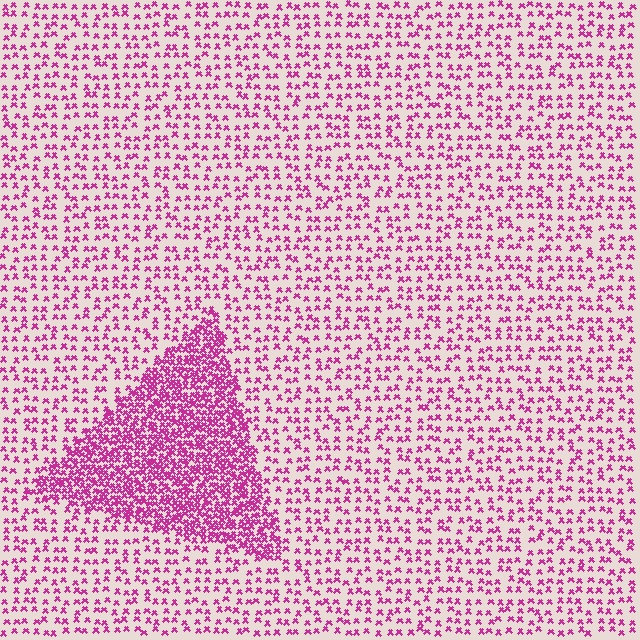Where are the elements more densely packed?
The elements are more densely packed inside the triangle boundary.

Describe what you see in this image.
The image contains small magenta elements arranged at two different densities. A triangle-shaped region is visible where the elements are more densely packed than the surrounding area.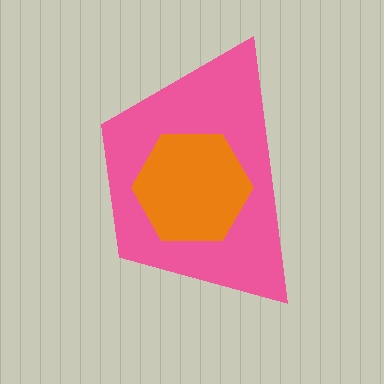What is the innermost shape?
The orange hexagon.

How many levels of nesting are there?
2.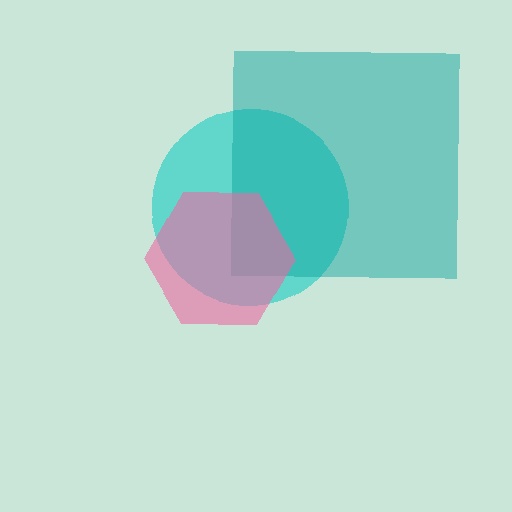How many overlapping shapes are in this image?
There are 3 overlapping shapes in the image.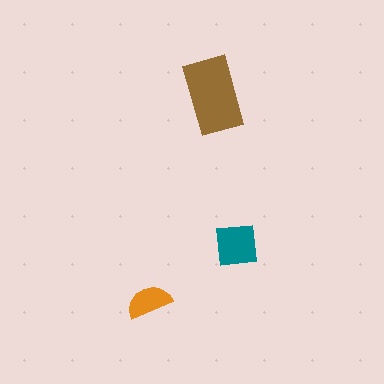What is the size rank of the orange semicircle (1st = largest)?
3rd.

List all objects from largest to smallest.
The brown rectangle, the teal square, the orange semicircle.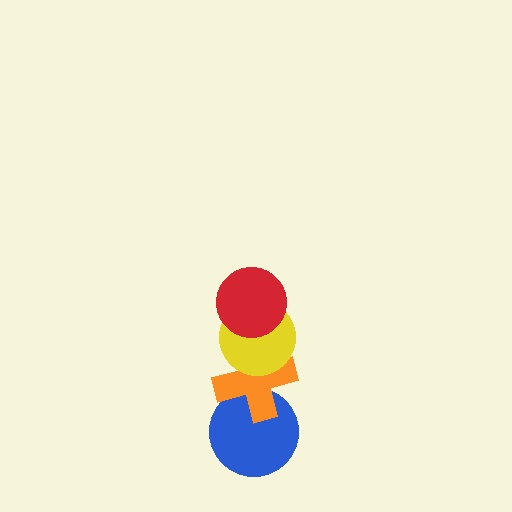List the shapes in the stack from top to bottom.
From top to bottom: the red circle, the yellow circle, the orange cross, the blue circle.